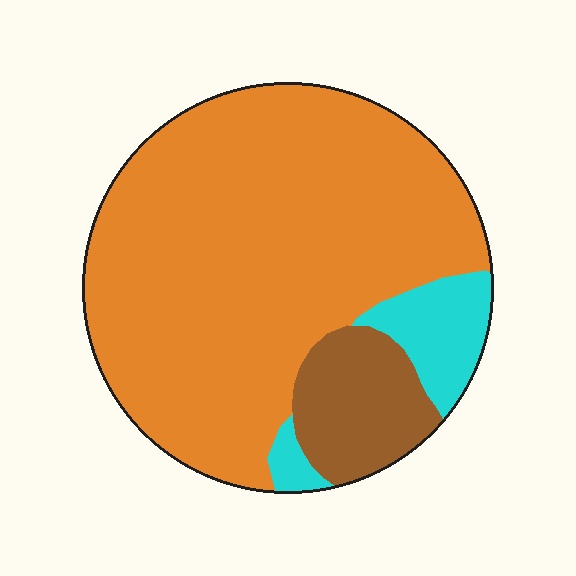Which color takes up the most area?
Orange, at roughly 75%.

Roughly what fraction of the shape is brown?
Brown takes up about one eighth (1/8) of the shape.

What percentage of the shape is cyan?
Cyan takes up less than a sixth of the shape.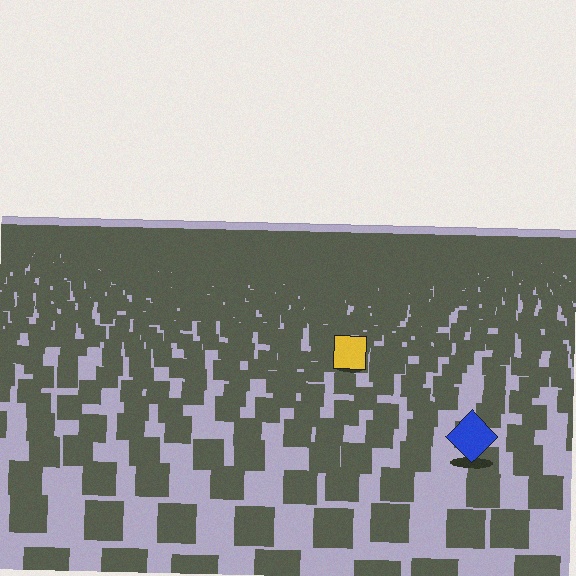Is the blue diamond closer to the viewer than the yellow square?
Yes. The blue diamond is closer — you can tell from the texture gradient: the ground texture is coarser near it.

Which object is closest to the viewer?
The blue diamond is closest. The texture marks near it are larger and more spread out.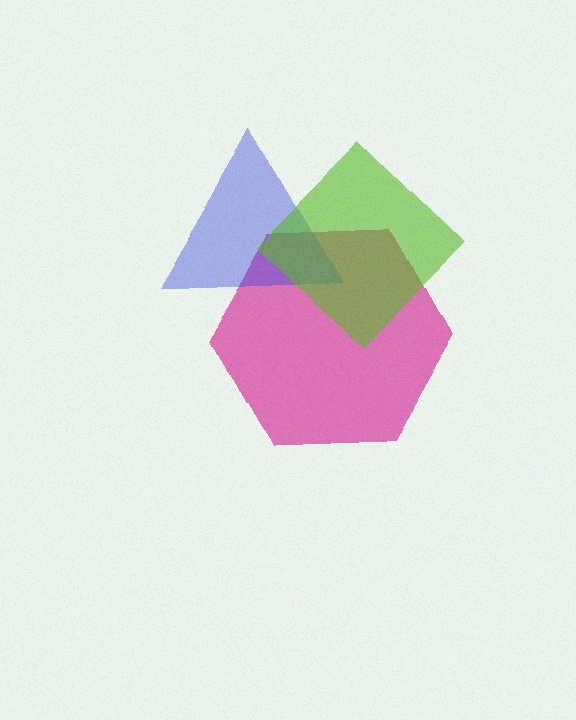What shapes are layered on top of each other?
The layered shapes are: a magenta hexagon, a blue triangle, a lime diamond.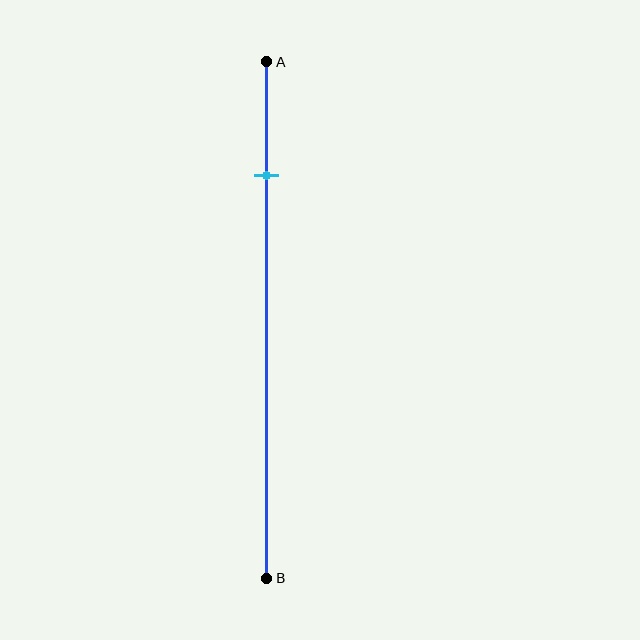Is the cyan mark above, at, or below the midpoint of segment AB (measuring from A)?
The cyan mark is above the midpoint of segment AB.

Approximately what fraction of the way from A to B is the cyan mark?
The cyan mark is approximately 20% of the way from A to B.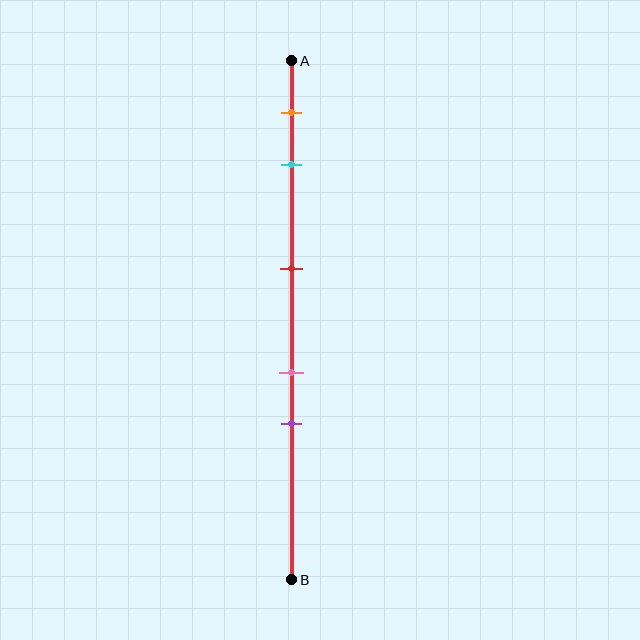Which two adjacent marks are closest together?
The pink and purple marks are the closest adjacent pair.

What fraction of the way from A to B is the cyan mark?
The cyan mark is approximately 20% (0.2) of the way from A to B.